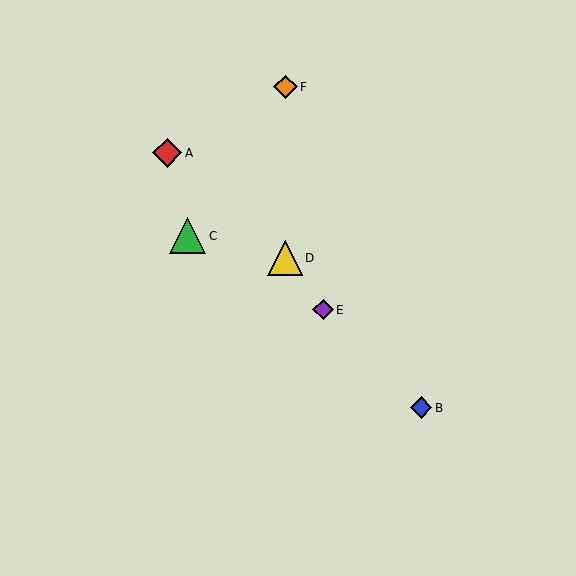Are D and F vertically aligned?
Yes, both are at x≈285.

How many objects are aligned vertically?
2 objects (D, F) are aligned vertically.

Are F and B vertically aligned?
No, F is at x≈285 and B is at x≈421.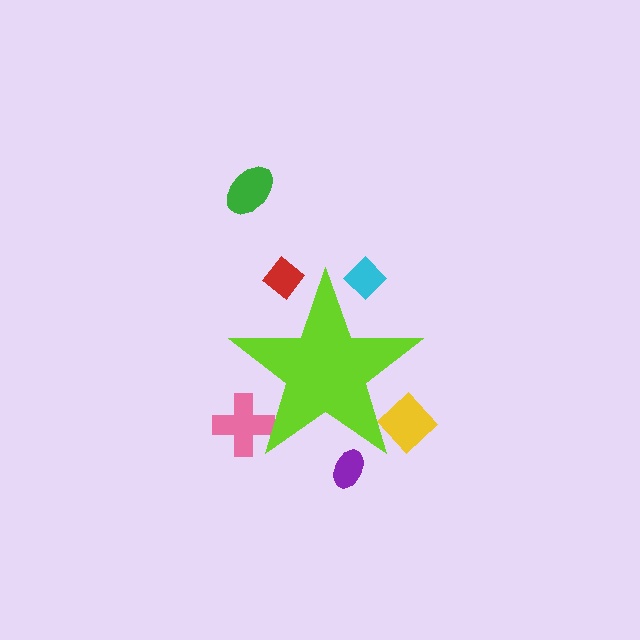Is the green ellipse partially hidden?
No, the green ellipse is fully visible.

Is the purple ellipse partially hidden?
Yes, the purple ellipse is partially hidden behind the lime star.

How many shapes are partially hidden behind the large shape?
5 shapes are partially hidden.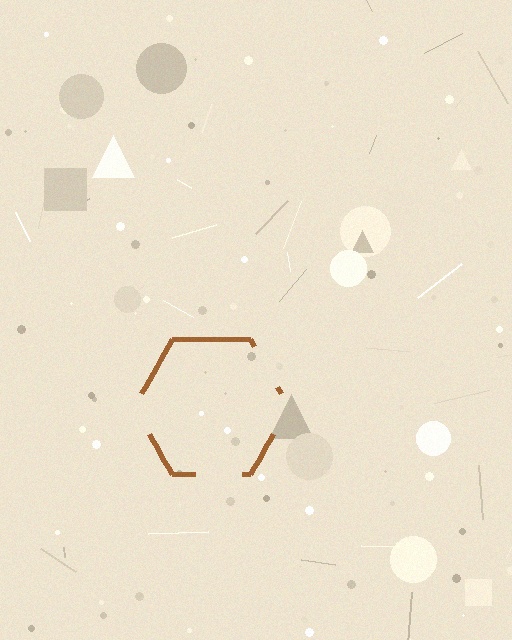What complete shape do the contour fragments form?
The contour fragments form a hexagon.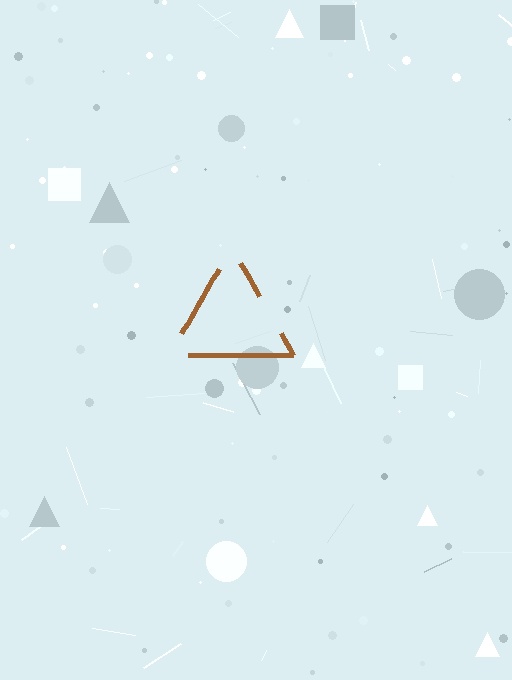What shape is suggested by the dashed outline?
The dashed outline suggests a triangle.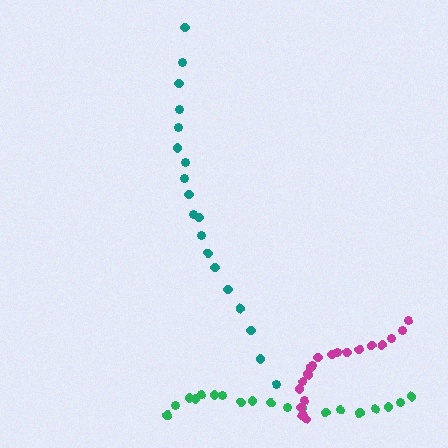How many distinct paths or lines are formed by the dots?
There are 3 distinct paths.